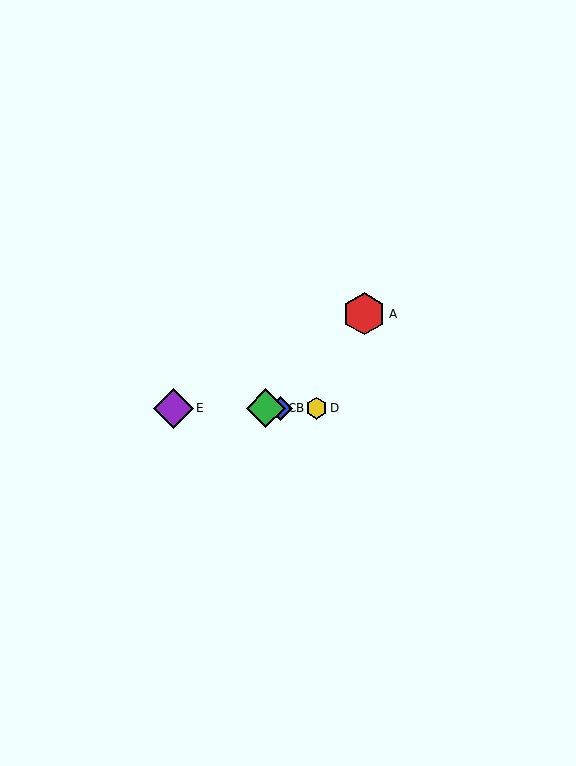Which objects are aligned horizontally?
Objects B, C, D, E are aligned horizontally.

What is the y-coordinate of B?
Object B is at y≈408.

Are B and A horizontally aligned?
No, B is at y≈408 and A is at y≈314.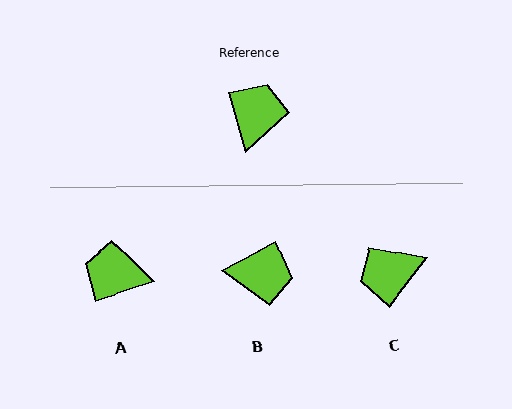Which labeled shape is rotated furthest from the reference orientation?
C, about 127 degrees away.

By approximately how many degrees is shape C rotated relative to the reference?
Approximately 127 degrees counter-clockwise.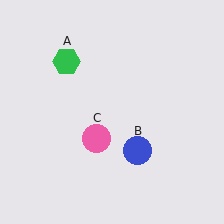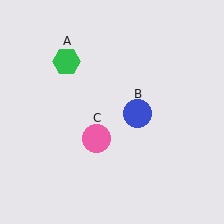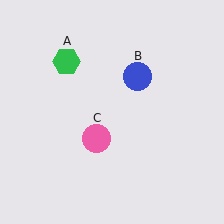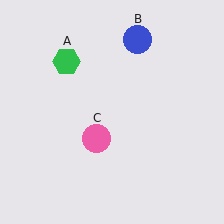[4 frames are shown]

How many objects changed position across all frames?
1 object changed position: blue circle (object B).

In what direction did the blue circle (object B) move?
The blue circle (object B) moved up.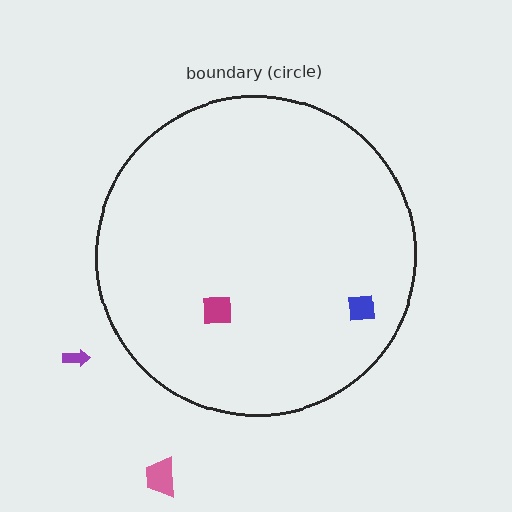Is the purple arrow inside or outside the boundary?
Outside.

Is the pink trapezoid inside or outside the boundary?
Outside.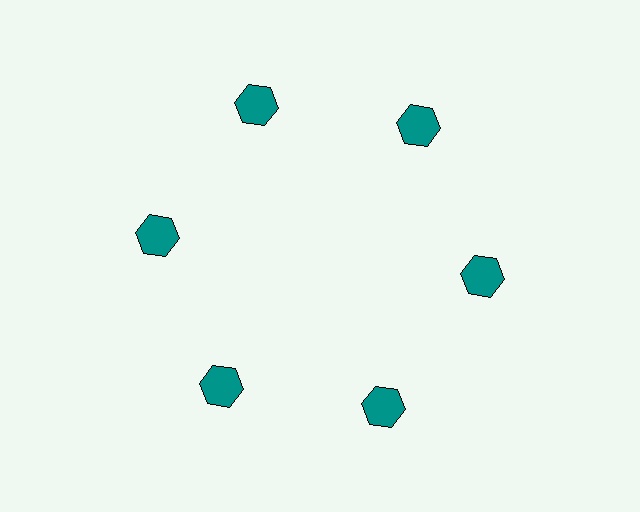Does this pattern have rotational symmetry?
Yes, this pattern has 6-fold rotational symmetry. It looks the same after rotating 60 degrees around the center.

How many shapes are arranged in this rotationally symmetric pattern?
There are 6 shapes, arranged in 6 groups of 1.